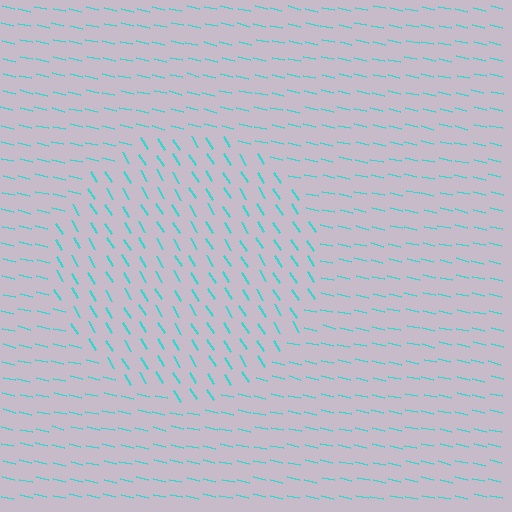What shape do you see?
I see a circle.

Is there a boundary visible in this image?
Yes, there is a texture boundary formed by a change in line orientation.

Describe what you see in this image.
The image is filled with small cyan line segments. A circle region in the image has lines oriented differently from the surrounding lines, creating a visible texture boundary.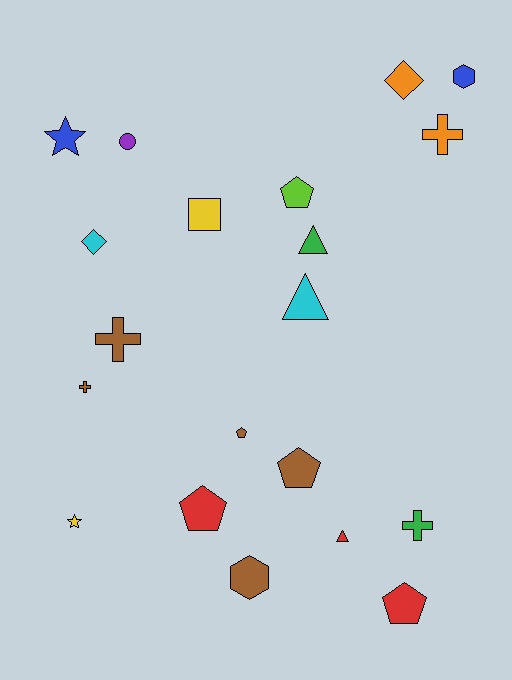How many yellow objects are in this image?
There are 2 yellow objects.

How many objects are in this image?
There are 20 objects.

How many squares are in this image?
There is 1 square.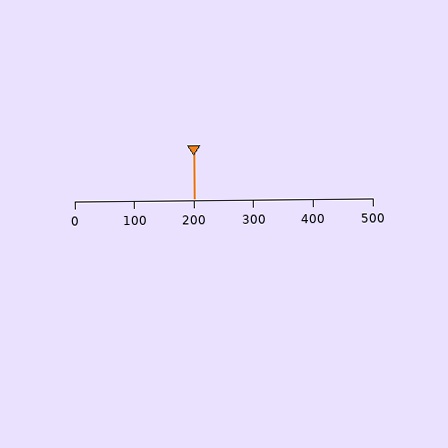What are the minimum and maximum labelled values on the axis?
The axis runs from 0 to 500.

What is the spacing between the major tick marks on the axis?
The major ticks are spaced 100 apart.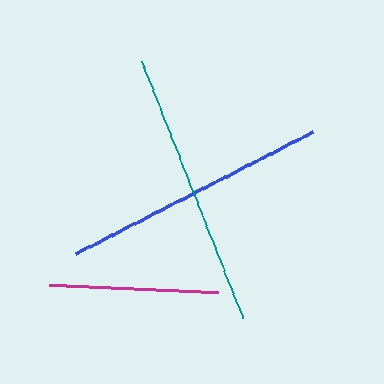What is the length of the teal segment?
The teal segment is approximately 277 pixels long.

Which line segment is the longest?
The teal line is the longest at approximately 277 pixels.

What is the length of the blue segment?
The blue segment is approximately 267 pixels long.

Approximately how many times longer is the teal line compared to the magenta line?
The teal line is approximately 1.6 times the length of the magenta line.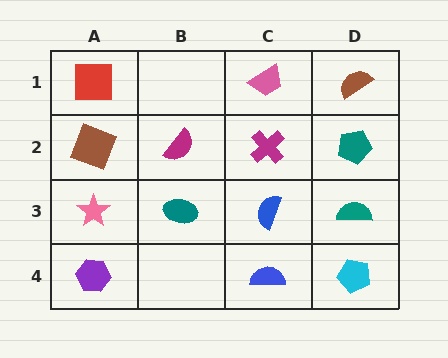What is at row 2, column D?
A teal pentagon.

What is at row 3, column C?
A blue semicircle.